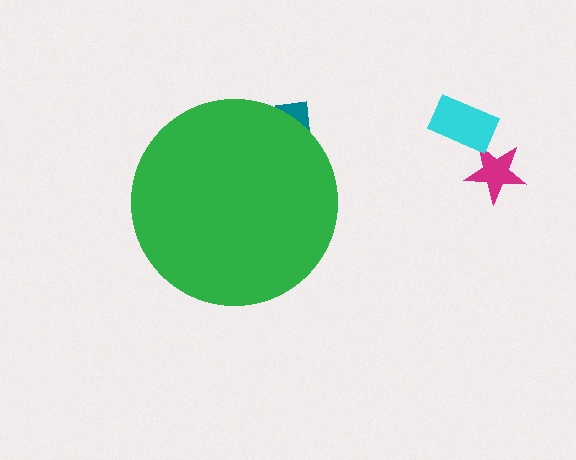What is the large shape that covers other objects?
A green circle.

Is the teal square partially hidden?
Yes, the teal square is partially hidden behind the green circle.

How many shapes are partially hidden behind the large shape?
1 shape is partially hidden.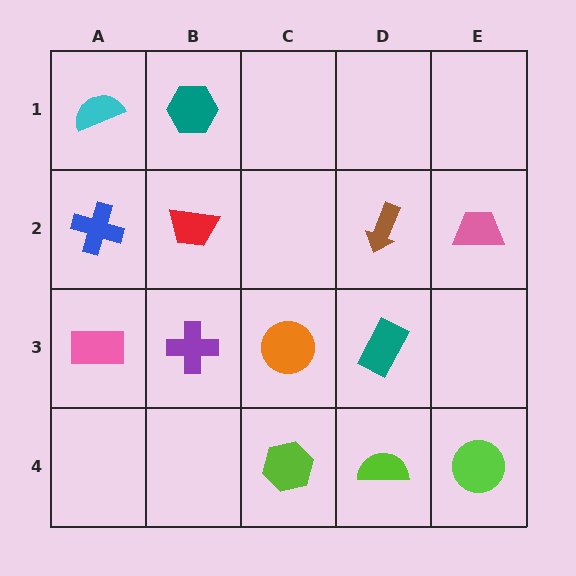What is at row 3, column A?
A pink rectangle.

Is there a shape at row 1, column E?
No, that cell is empty.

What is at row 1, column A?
A cyan semicircle.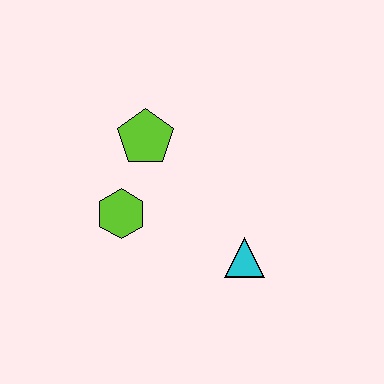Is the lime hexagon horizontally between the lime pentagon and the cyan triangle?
No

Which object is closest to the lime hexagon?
The lime pentagon is closest to the lime hexagon.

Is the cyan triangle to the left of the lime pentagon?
No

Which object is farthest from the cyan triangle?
The lime pentagon is farthest from the cyan triangle.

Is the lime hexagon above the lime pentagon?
No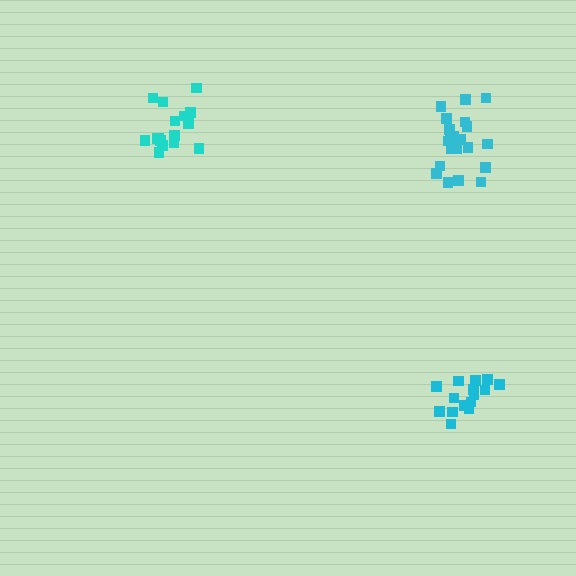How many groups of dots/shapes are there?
There are 3 groups.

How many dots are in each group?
Group 1: 15 dots, Group 2: 21 dots, Group 3: 16 dots (52 total).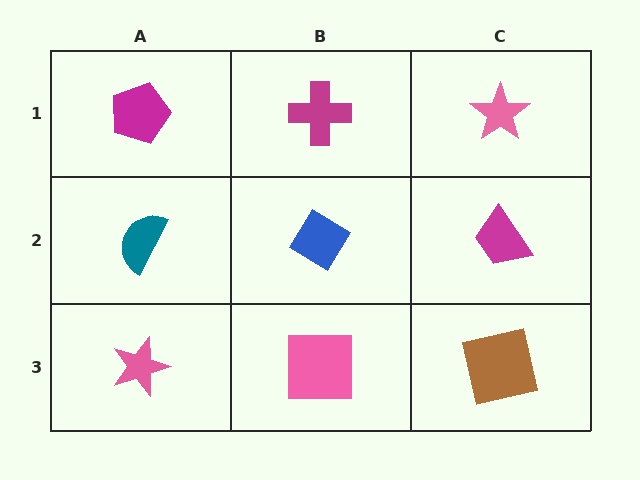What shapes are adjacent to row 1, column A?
A teal semicircle (row 2, column A), a magenta cross (row 1, column B).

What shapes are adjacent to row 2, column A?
A magenta pentagon (row 1, column A), a pink star (row 3, column A), a blue diamond (row 2, column B).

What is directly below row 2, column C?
A brown square.